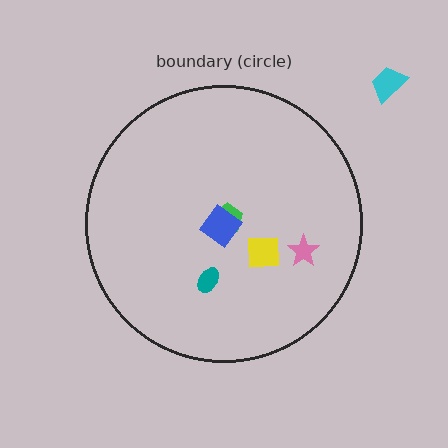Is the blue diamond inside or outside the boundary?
Inside.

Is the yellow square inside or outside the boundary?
Inside.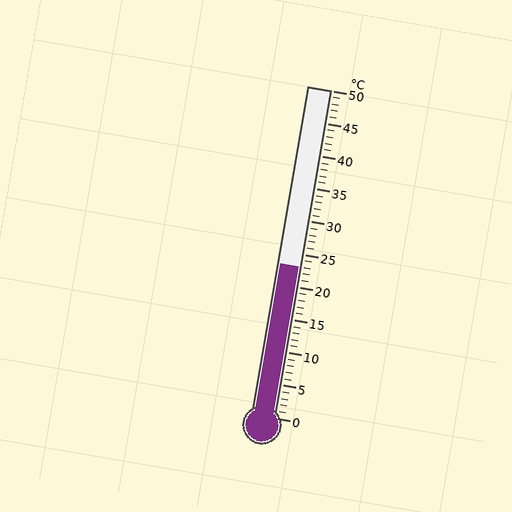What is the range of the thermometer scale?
The thermometer scale ranges from 0°C to 50°C.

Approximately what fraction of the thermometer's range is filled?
The thermometer is filled to approximately 45% of its range.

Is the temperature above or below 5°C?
The temperature is above 5°C.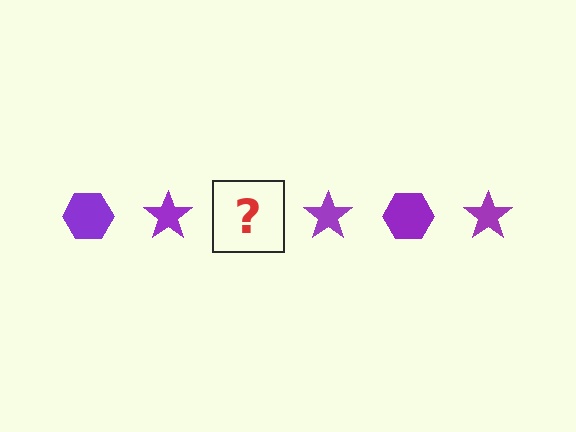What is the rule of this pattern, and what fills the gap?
The rule is that the pattern cycles through hexagon, star shapes in purple. The gap should be filled with a purple hexagon.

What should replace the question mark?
The question mark should be replaced with a purple hexagon.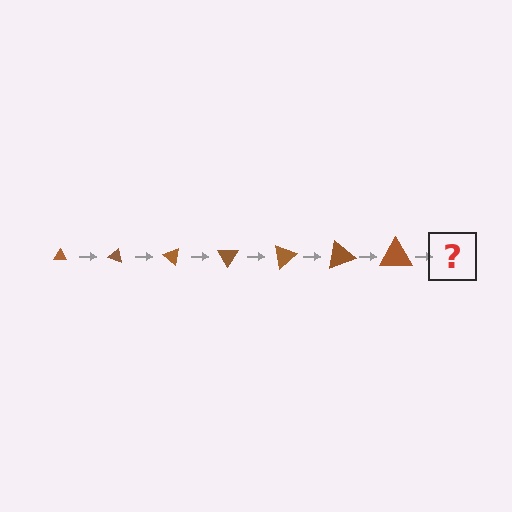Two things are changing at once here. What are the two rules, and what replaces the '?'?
The two rules are that the triangle grows larger each step and it rotates 20 degrees each step. The '?' should be a triangle, larger than the previous one and rotated 140 degrees from the start.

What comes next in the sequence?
The next element should be a triangle, larger than the previous one and rotated 140 degrees from the start.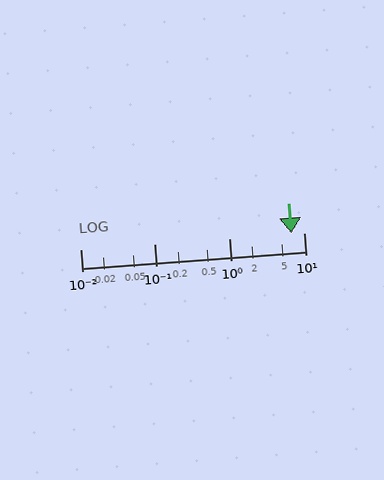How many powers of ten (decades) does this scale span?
The scale spans 3 decades, from 0.01 to 10.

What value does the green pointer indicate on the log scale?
The pointer indicates approximately 6.7.